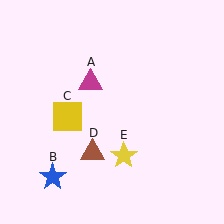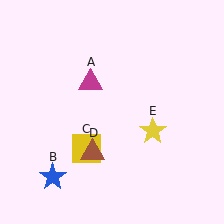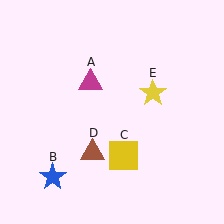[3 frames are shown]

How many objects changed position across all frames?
2 objects changed position: yellow square (object C), yellow star (object E).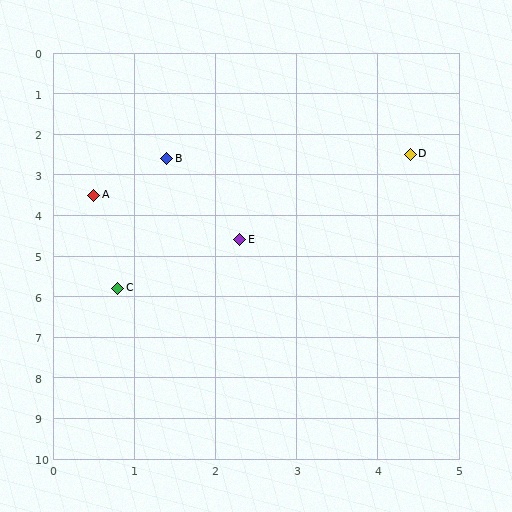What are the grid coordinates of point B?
Point B is at approximately (1.4, 2.6).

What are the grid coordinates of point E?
Point E is at approximately (2.3, 4.6).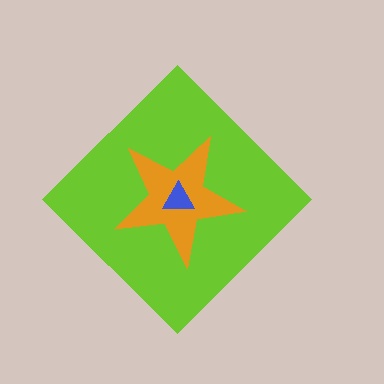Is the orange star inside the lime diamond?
Yes.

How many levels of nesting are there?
3.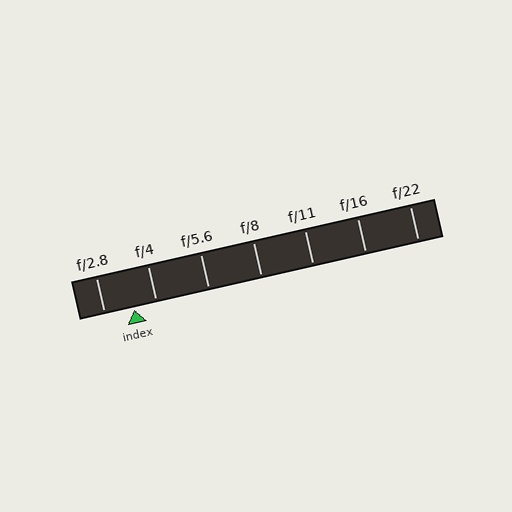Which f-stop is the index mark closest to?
The index mark is closest to f/4.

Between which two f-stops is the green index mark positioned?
The index mark is between f/2.8 and f/4.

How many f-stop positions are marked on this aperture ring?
There are 7 f-stop positions marked.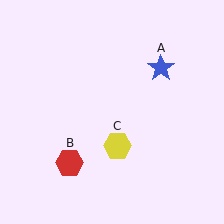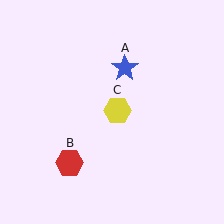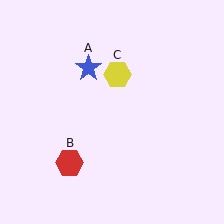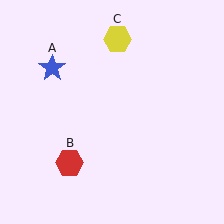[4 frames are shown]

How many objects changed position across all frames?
2 objects changed position: blue star (object A), yellow hexagon (object C).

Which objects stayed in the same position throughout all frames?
Red hexagon (object B) remained stationary.